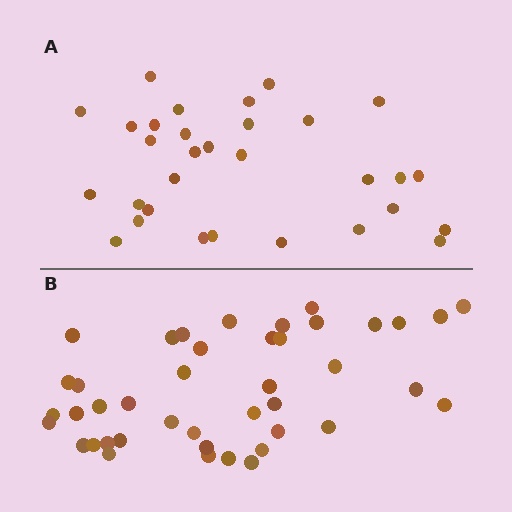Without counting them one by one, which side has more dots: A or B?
Region B (the bottom region) has more dots.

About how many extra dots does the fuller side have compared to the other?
Region B has roughly 12 or so more dots than region A.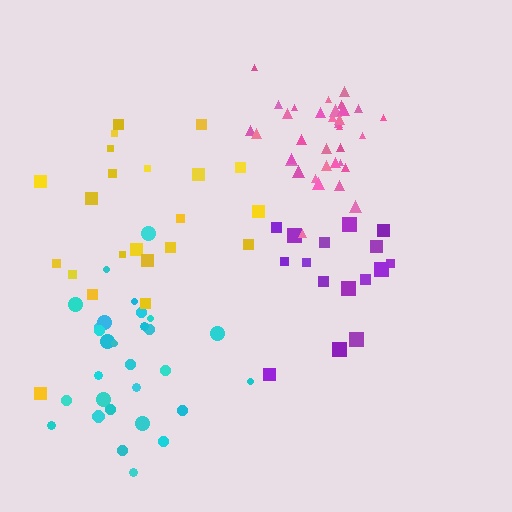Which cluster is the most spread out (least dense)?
Yellow.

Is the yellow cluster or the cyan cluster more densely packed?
Cyan.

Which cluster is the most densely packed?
Pink.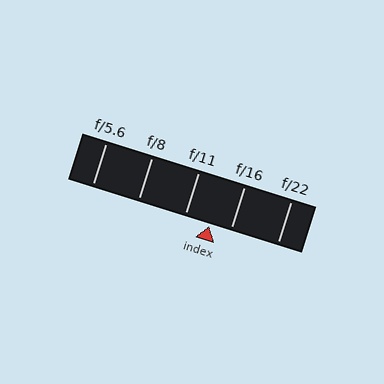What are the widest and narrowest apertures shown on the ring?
The widest aperture shown is f/5.6 and the narrowest is f/22.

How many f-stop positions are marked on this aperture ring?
There are 5 f-stop positions marked.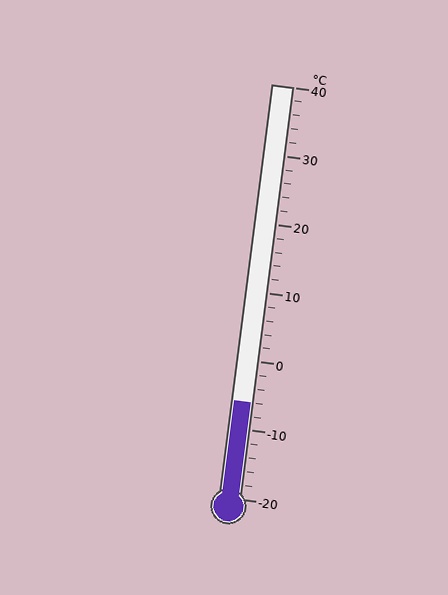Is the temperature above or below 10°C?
The temperature is below 10°C.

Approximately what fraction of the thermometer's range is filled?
The thermometer is filled to approximately 25% of its range.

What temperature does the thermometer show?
The thermometer shows approximately -6°C.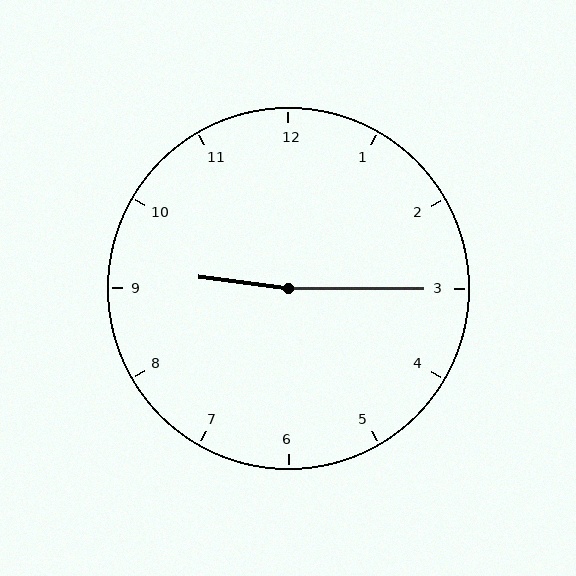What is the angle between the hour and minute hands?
Approximately 172 degrees.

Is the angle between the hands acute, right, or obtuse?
It is obtuse.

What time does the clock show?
9:15.